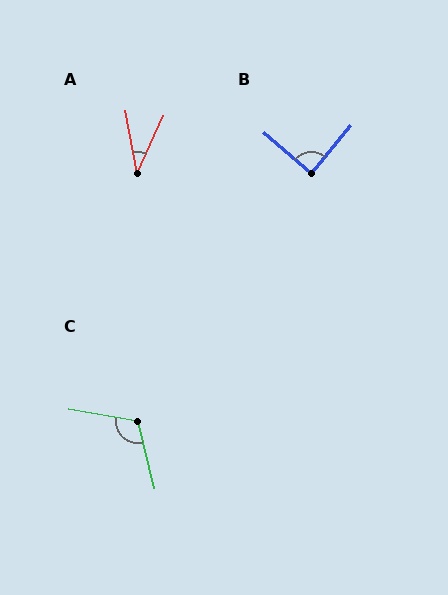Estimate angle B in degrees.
Approximately 88 degrees.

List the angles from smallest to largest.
A (35°), B (88°), C (114°).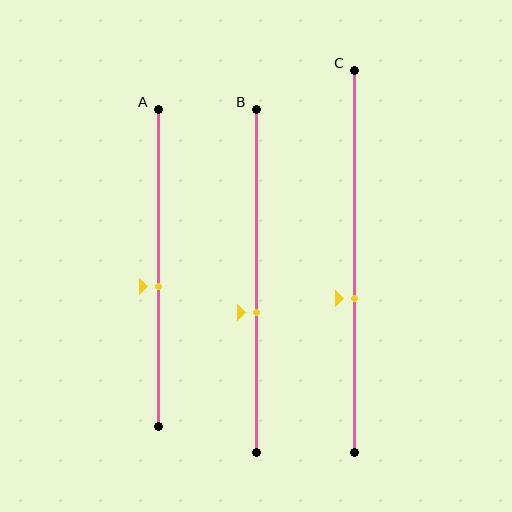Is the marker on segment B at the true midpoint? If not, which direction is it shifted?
No, the marker on segment B is shifted downward by about 9% of the segment length.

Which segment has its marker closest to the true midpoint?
Segment A has its marker closest to the true midpoint.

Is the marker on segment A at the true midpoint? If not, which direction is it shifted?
No, the marker on segment A is shifted downward by about 6% of the segment length.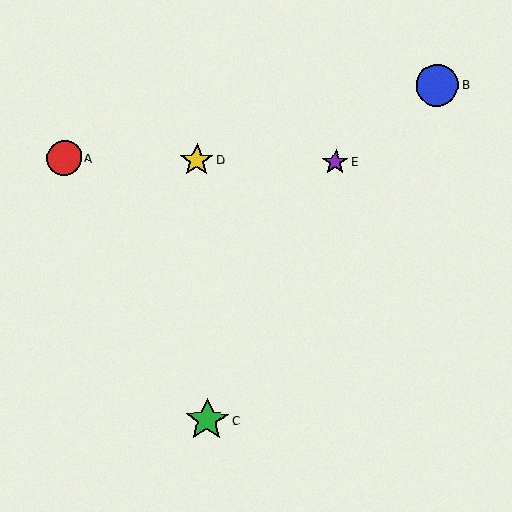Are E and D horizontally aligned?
Yes, both are at y≈162.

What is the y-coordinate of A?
Object A is at y≈158.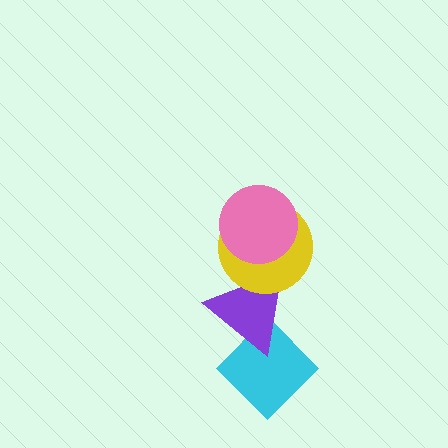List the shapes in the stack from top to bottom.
From top to bottom: the pink circle, the yellow circle, the purple triangle, the cyan diamond.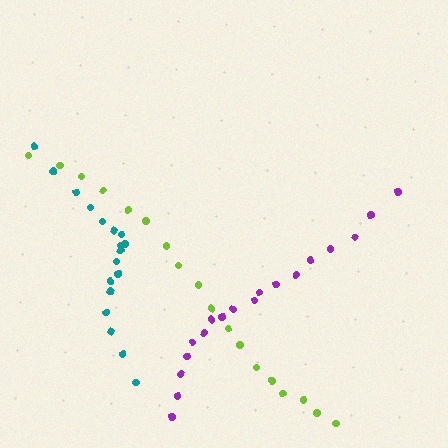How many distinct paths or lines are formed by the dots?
There are 3 distinct paths.